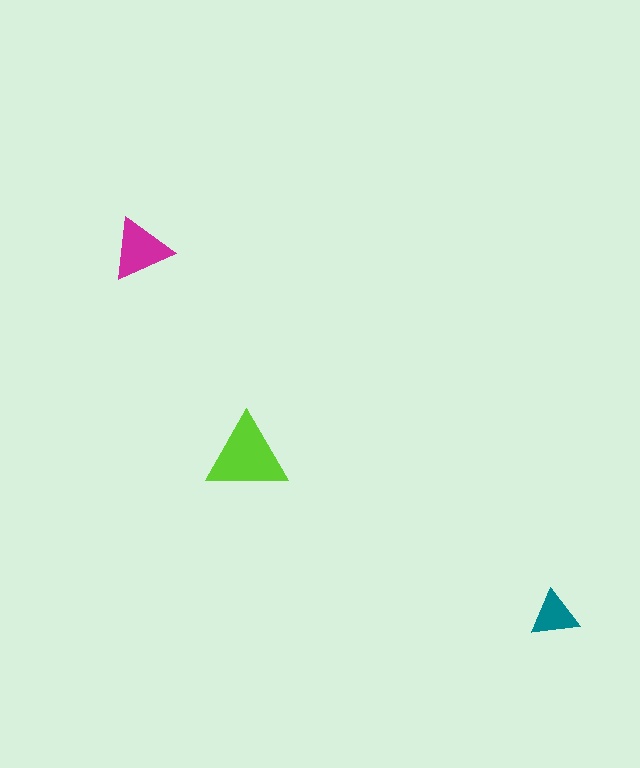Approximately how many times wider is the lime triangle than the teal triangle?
About 1.5 times wider.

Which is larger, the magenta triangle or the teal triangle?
The magenta one.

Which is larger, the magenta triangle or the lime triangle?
The lime one.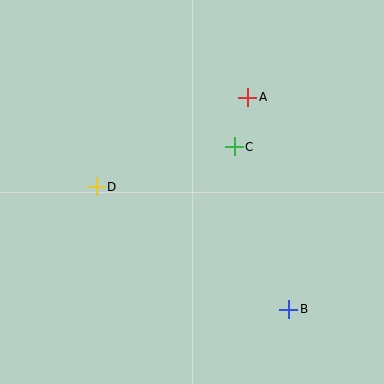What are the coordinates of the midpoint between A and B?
The midpoint between A and B is at (268, 203).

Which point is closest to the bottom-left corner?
Point D is closest to the bottom-left corner.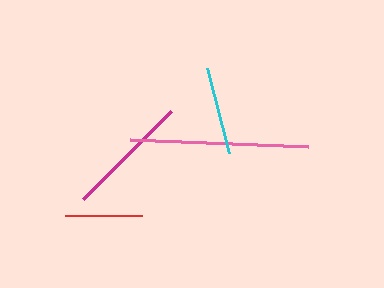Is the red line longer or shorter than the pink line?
The pink line is longer than the red line.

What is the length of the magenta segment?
The magenta segment is approximately 125 pixels long.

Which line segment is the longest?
The pink line is the longest at approximately 179 pixels.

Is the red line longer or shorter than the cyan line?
The cyan line is longer than the red line.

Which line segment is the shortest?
The red line is the shortest at approximately 76 pixels.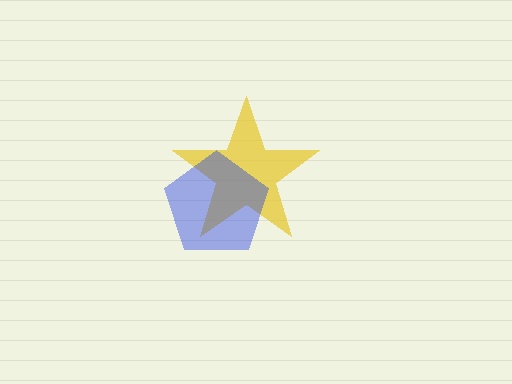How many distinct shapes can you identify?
There are 2 distinct shapes: a yellow star, a blue pentagon.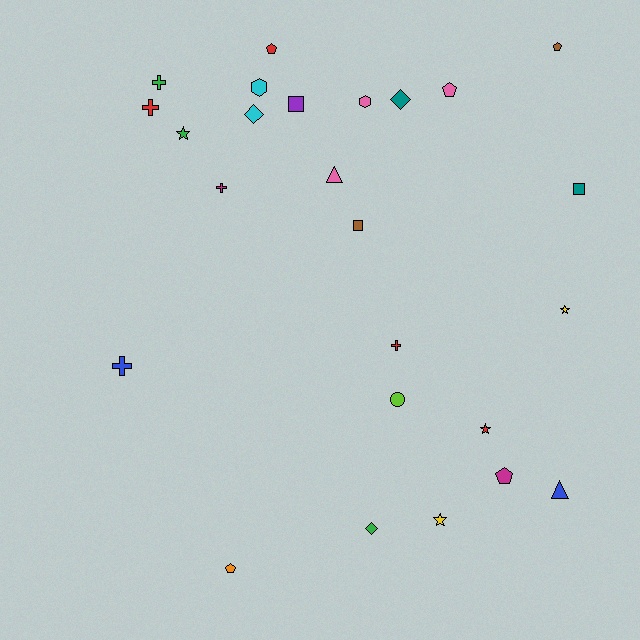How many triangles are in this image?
There are 2 triangles.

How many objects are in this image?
There are 25 objects.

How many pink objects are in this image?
There are 3 pink objects.